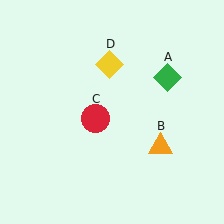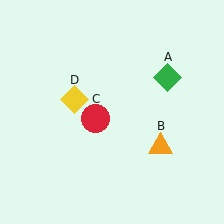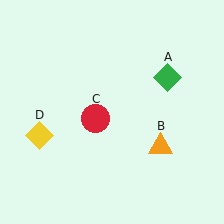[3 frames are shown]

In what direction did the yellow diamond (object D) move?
The yellow diamond (object D) moved down and to the left.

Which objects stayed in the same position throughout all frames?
Green diamond (object A) and orange triangle (object B) and red circle (object C) remained stationary.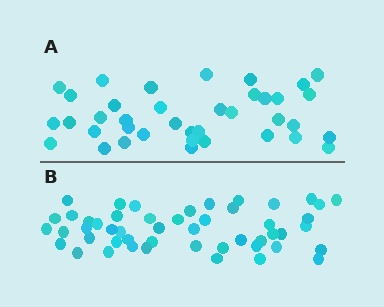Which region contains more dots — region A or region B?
Region B (the bottom region) has more dots.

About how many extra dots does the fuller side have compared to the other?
Region B has roughly 12 or so more dots than region A.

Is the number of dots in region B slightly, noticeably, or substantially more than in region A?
Region B has noticeably more, but not dramatically so. The ratio is roughly 1.3 to 1.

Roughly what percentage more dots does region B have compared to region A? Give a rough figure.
About 30% more.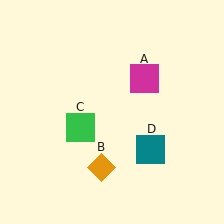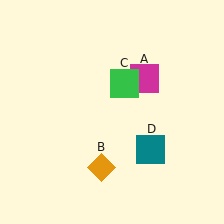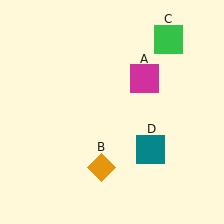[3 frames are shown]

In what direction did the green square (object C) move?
The green square (object C) moved up and to the right.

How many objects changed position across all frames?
1 object changed position: green square (object C).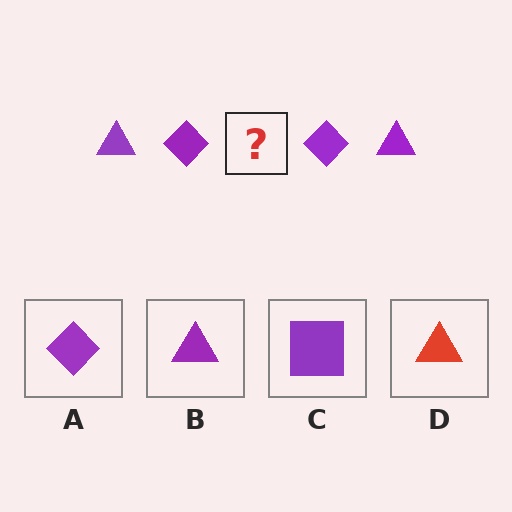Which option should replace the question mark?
Option B.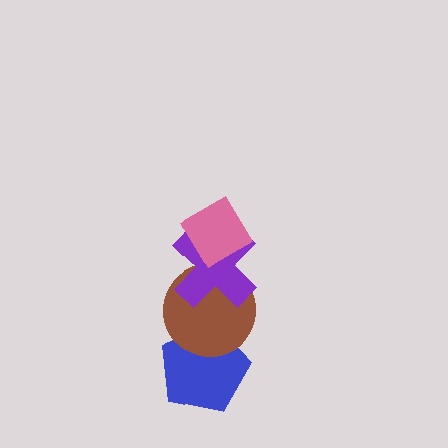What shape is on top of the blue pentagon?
The brown circle is on top of the blue pentagon.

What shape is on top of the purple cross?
The pink diamond is on top of the purple cross.